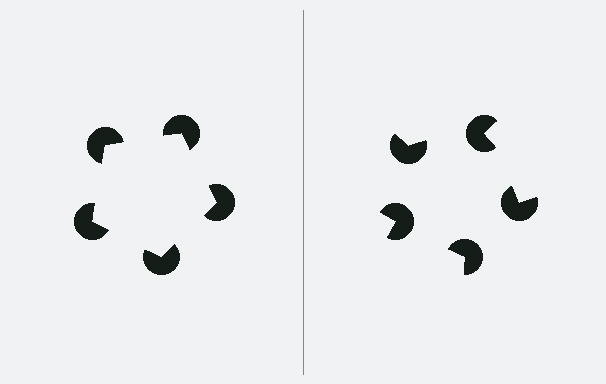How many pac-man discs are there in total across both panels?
10 — 5 on each side.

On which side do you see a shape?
An illusory pentagon appears on the left side. On the right side the wedge cuts are rotated, so no coherent shape forms.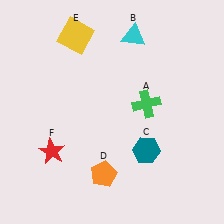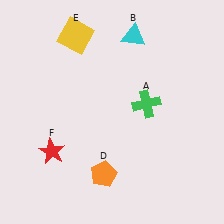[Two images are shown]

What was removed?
The teal hexagon (C) was removed in Image 2.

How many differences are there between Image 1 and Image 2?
There is 1 difference between the two images.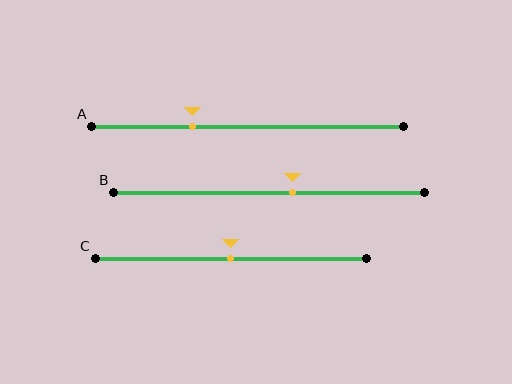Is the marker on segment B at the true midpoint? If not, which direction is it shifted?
No, the marker on segment B is shifted to the right by about 8% of the segment length.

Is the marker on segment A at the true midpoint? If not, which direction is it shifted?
No, the marker on segment A is shifted to the left by about 18% of the segment length.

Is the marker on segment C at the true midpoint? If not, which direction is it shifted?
Yes, the marker on segment C is at the true midpoint.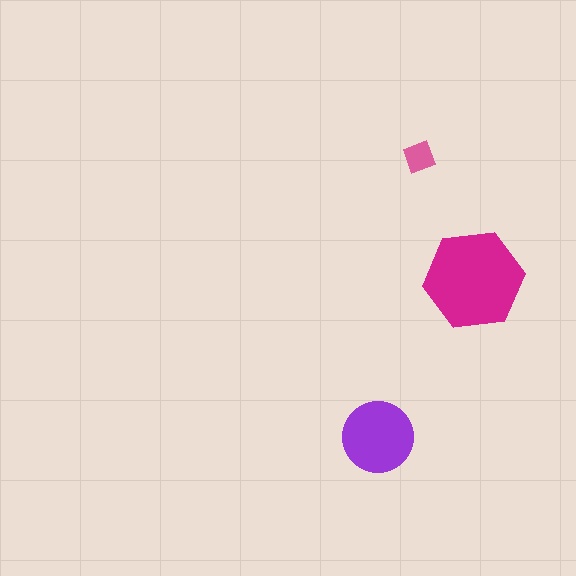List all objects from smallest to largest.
The pink diamond, the purple circle, the magenta hexagon.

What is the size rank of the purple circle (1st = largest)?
2nd.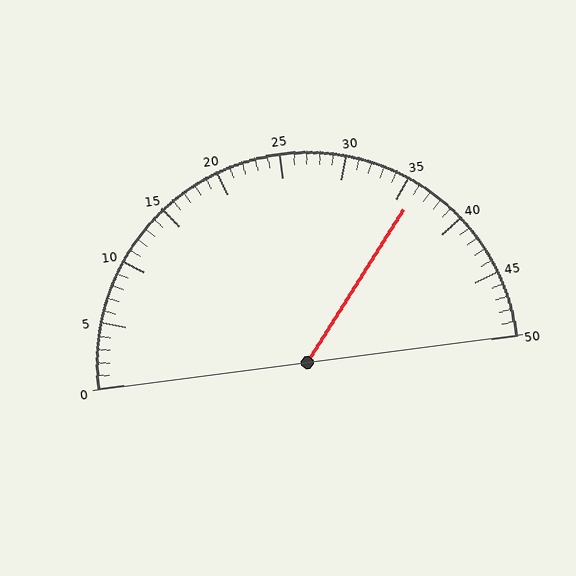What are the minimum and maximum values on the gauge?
The gauge ranges from 0 to 50.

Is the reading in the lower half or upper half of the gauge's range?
The reading is in the upper half of the range (0 to 50).